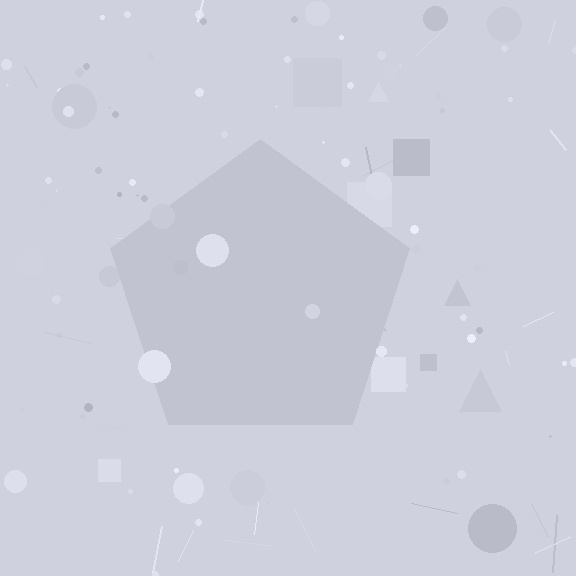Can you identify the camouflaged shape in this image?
The camouflaged shape is a pentagon.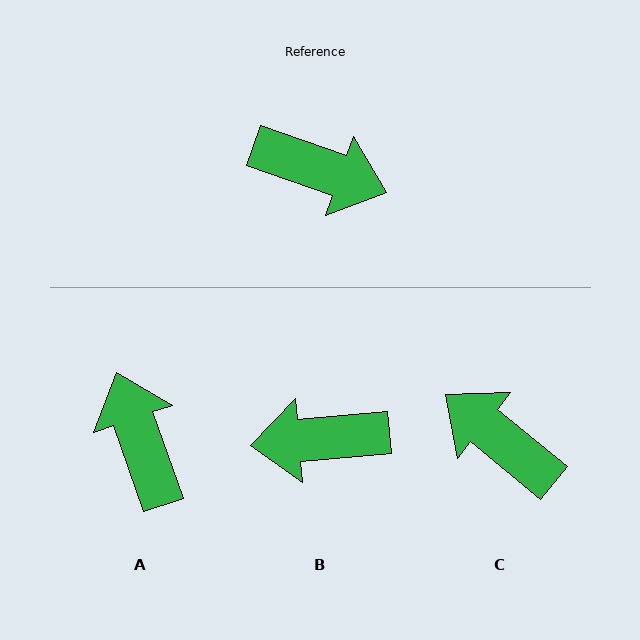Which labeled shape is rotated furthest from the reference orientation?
C, about 160 degrees away.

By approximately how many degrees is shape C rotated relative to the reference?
Approximately 160 degrees counter-clockwise.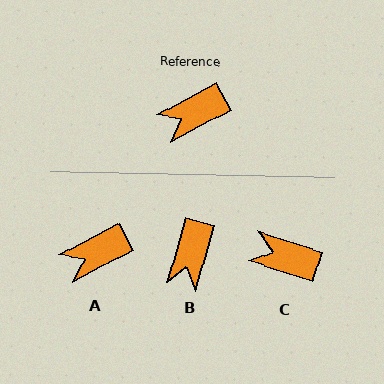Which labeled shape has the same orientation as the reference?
A.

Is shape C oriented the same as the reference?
No, it is off by about 45 degrees.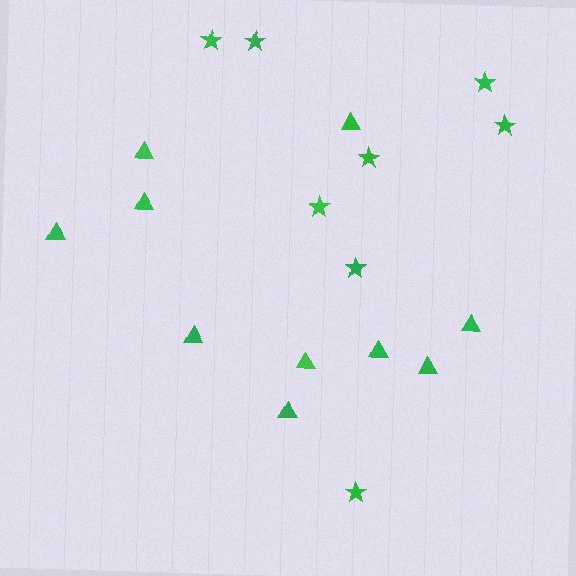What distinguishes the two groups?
There are 2 groups: one group of stars (8) and one group of triangles (10).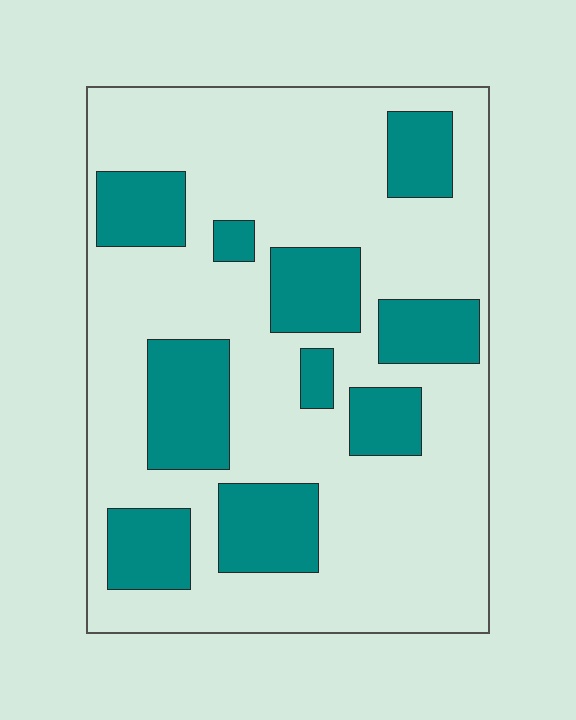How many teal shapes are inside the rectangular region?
10.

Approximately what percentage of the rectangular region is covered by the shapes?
Approximately 30%.